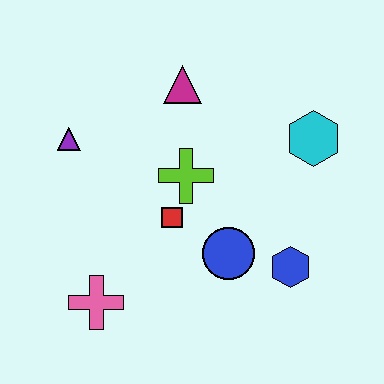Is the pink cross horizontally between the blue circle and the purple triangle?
Yes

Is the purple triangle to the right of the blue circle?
No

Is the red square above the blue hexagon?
Yes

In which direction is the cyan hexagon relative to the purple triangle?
The cyan hexagon is to the right of the purple triangle.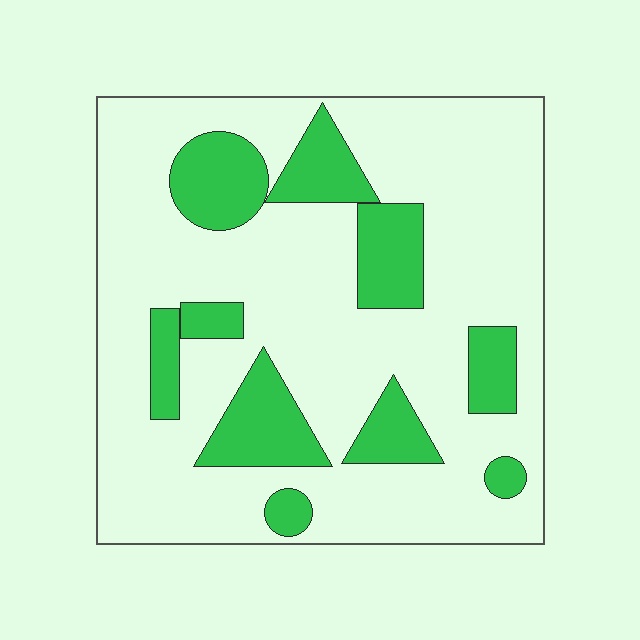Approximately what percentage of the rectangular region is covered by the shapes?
Approximately 25%.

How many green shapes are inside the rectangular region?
10.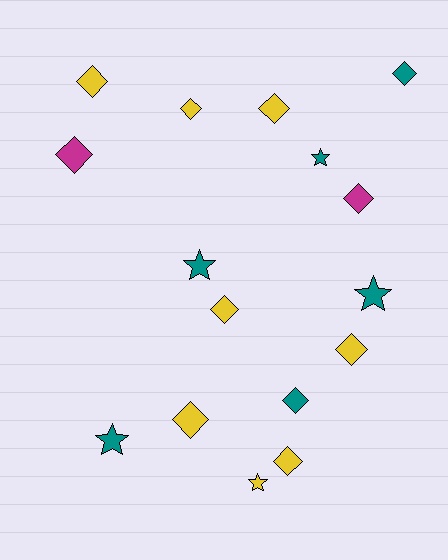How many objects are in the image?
There are 16 objects.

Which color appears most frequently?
Yellow, with 8 objects.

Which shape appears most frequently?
Diamond, with 11 objects.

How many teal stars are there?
There are 4 teal stars.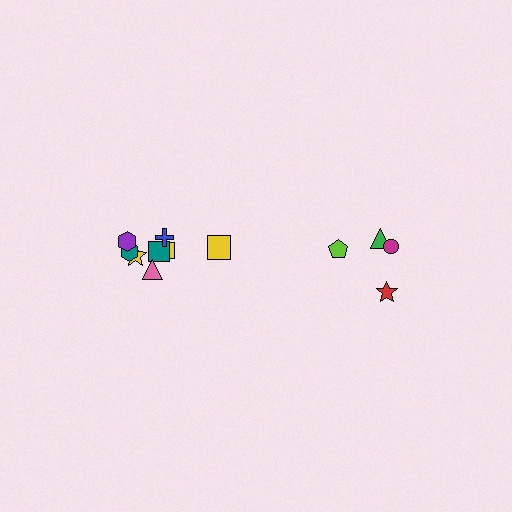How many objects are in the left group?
There are 8 objects.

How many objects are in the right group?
There are 4 objects.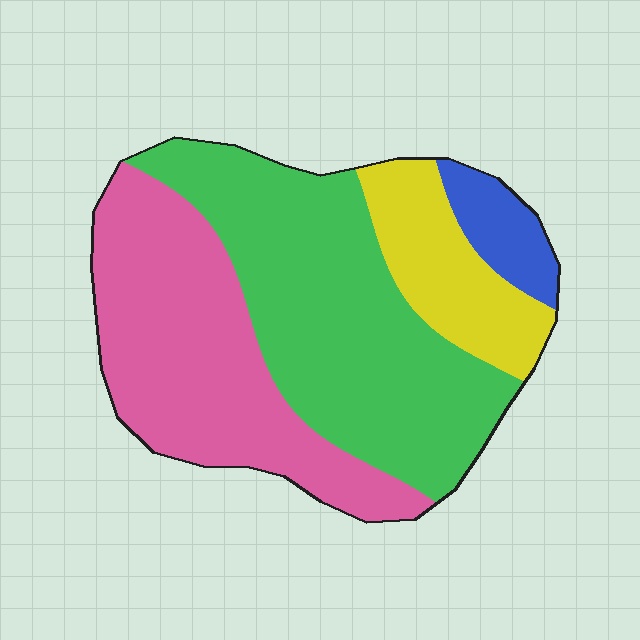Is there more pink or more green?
Green.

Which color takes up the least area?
Blue, at roughly 5%.